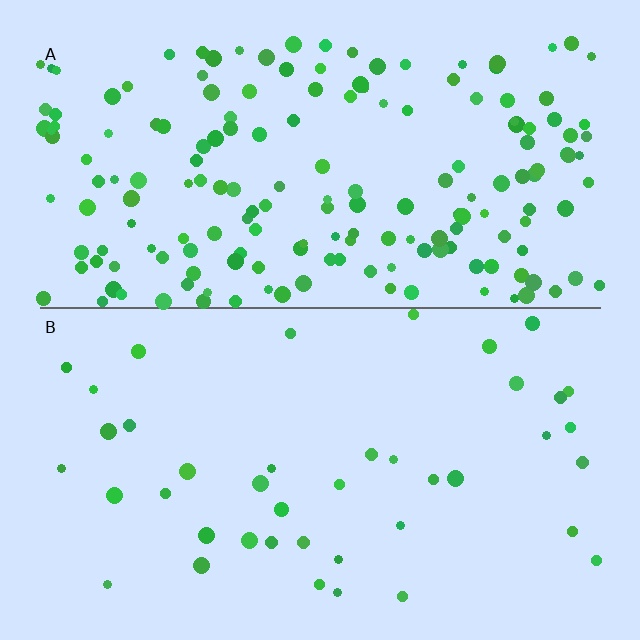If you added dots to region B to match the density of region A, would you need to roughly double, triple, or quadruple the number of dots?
Approximately quadruple.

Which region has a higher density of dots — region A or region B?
A (the top).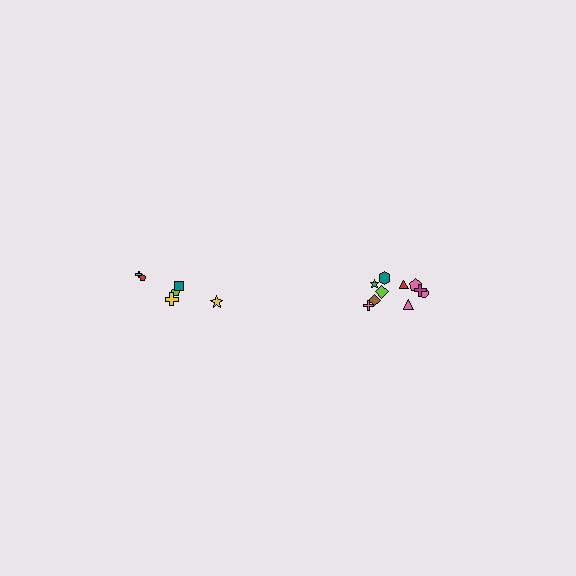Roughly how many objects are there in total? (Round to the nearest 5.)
Roughly 15 objects in total.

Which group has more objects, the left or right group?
The right group.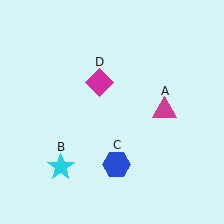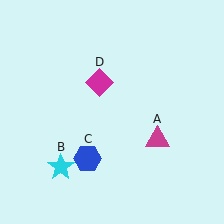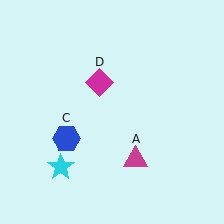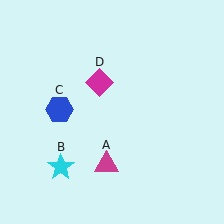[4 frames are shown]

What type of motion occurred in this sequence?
The magenta triangle (object A), blue hexagon (object C) rotated clockwise around the center of the scene.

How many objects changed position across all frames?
2 objects changed position: magenta triangle (object A), blue hexagon (object C).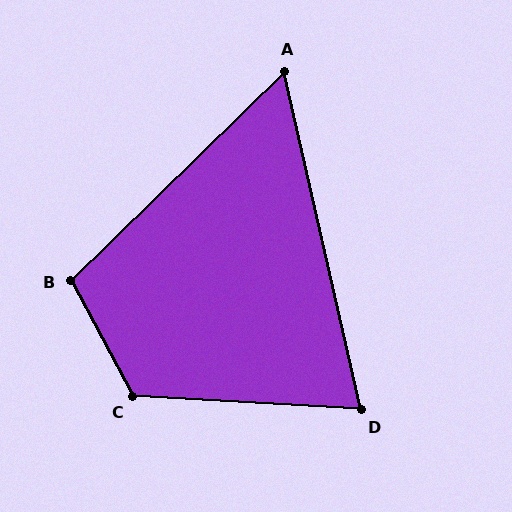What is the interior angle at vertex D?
Approximately 74 degrees (acute).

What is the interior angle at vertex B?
Approximately 106 degrees (obtuse).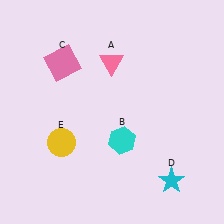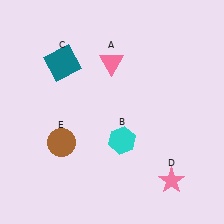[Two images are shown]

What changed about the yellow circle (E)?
In Image 1, E is yellow. In Image 2, it changed to brown.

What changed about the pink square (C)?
In Image 1, C is pink. In Image 2, it changed to teal.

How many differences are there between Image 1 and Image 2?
There are 3 differences between the two images.